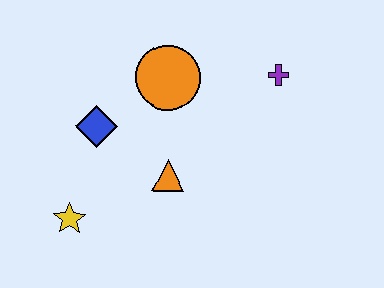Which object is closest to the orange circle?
The blue diamond is closest to the orange circle.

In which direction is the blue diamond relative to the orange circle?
The blue diamond is to the left of the orange circle.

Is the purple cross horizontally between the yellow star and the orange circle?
No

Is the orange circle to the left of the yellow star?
No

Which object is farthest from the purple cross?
The yellow star is farthest from the purple cross.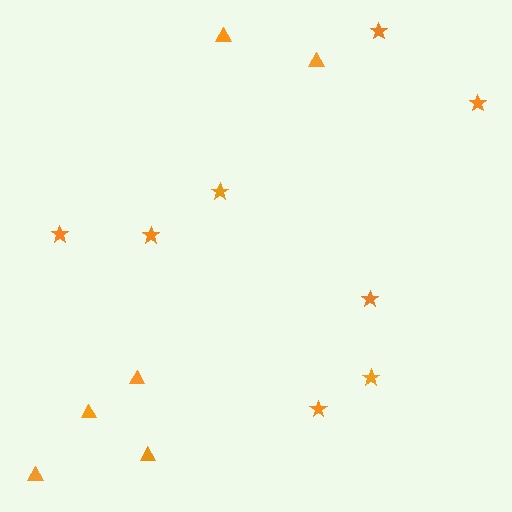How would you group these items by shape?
There are 2 groups: one group of triangles (6) and one group of stars (8).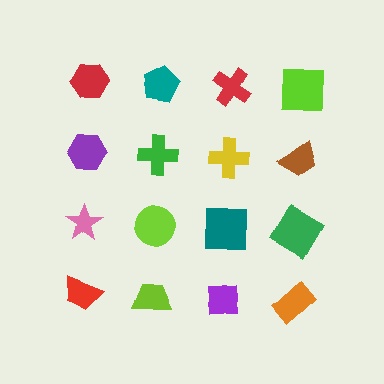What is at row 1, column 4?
A lime square.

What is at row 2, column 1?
A purple hexagon.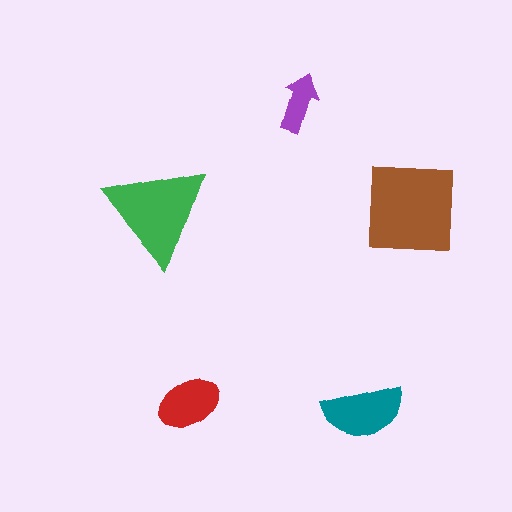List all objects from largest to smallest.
The brown square, the green triangle, the teal semicircle, the red ellipse, the purple arrow.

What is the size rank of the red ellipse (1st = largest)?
4th.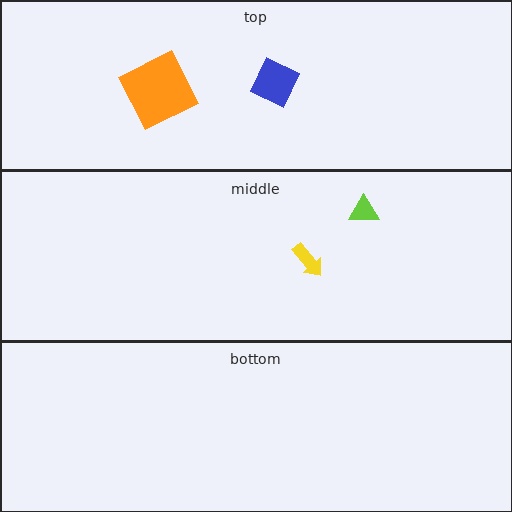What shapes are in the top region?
The orange square, the blue diamond.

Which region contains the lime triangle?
The middle region.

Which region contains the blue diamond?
The top region.